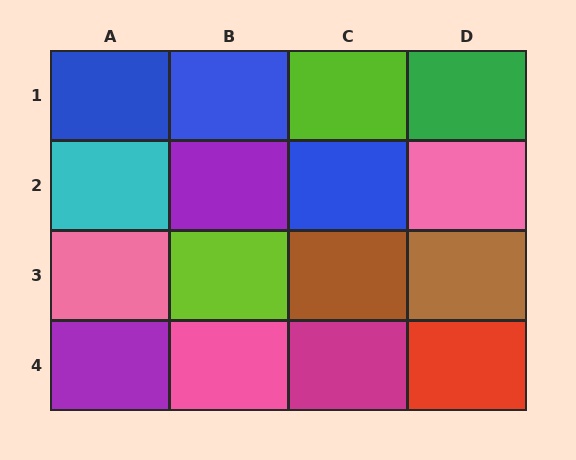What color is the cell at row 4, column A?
Purple.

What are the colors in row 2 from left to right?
Cyan, purple, blue, pink.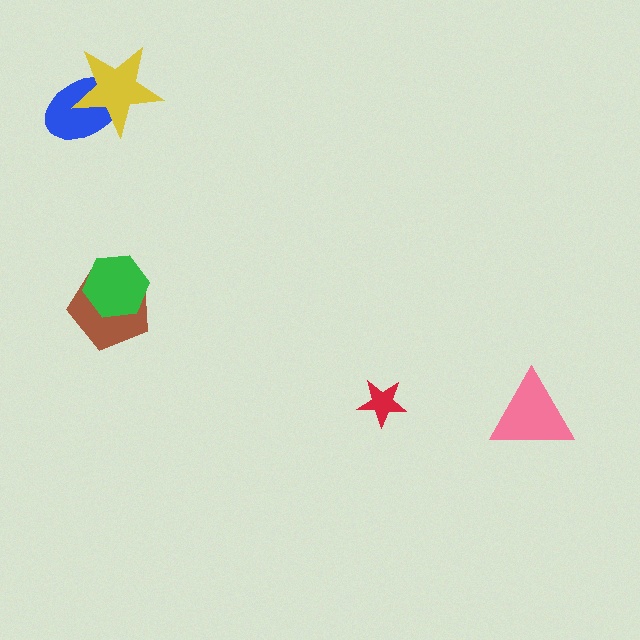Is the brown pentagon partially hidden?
Yes, it is partially covered by another shape.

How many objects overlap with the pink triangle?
0 objects overlap with the pink triangle.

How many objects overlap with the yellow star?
1 object overlaps with the yellow star.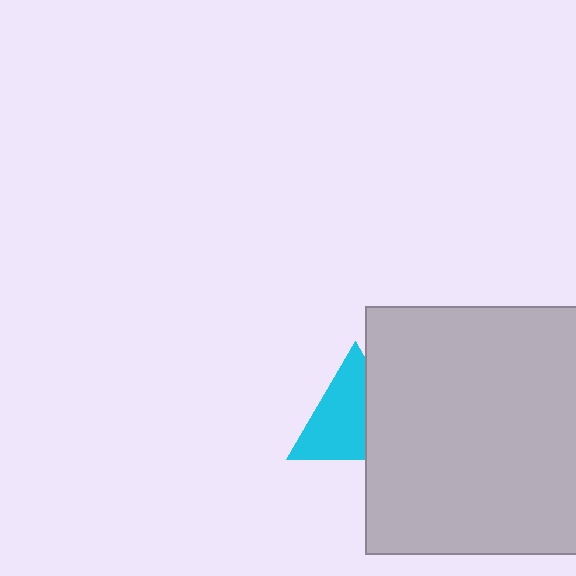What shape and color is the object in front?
The object in front is a light gray rectangle.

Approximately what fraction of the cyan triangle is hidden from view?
Roughly 36% of the cyan triangle is hidden behind the light gray rectangle.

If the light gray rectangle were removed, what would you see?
You would see the complete cyan triangle.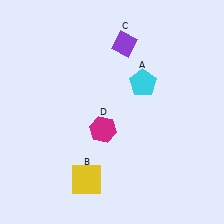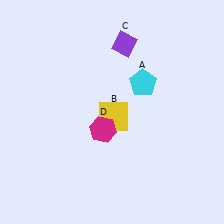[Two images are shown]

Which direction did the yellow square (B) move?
The yellow square (B) moved up.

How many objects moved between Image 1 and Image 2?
1 object moved between the two images.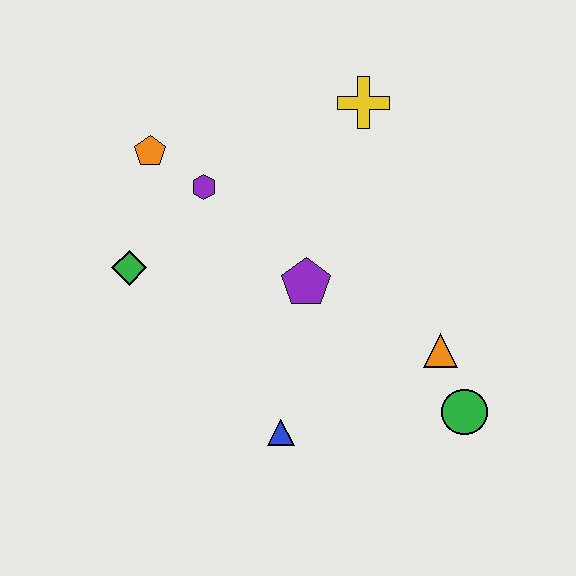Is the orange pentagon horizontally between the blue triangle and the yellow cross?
No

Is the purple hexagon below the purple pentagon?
No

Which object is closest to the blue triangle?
The purple pentagon is closest to the blue triangle.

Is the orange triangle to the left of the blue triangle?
No